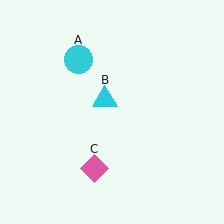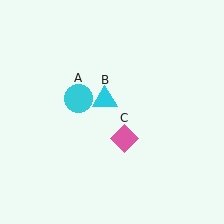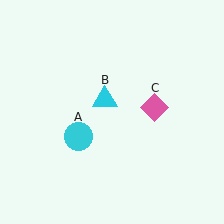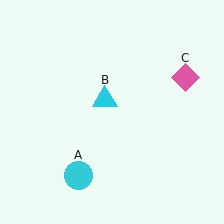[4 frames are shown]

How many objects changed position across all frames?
2 objects changed position: cyan circle (object A), pink diamond (object C).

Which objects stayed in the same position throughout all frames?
Cyan triangle (object B) remained stationary.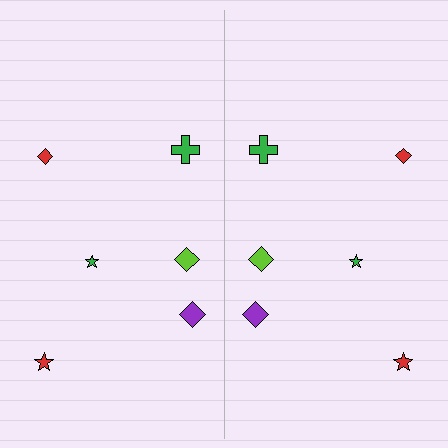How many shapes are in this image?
There are 12 shapes in this image.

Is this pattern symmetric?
Yes, this pattern has bilateral (reflection) symmetry.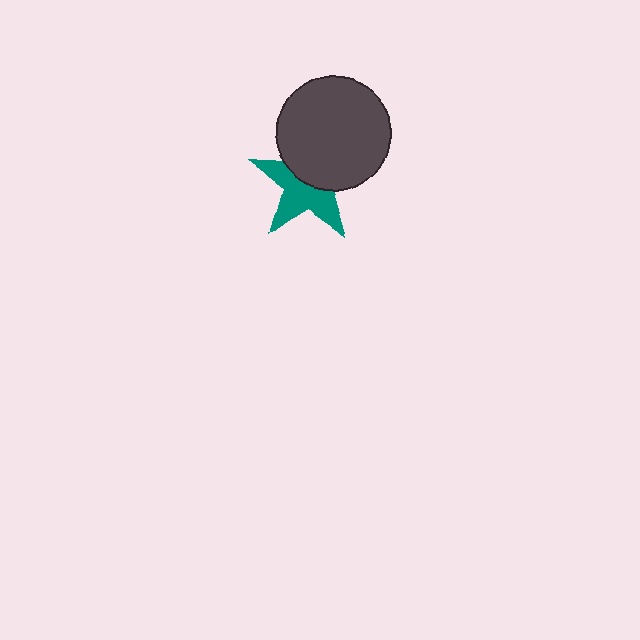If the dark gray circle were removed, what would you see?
You would see the complete teal star.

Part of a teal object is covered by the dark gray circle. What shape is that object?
It is a star.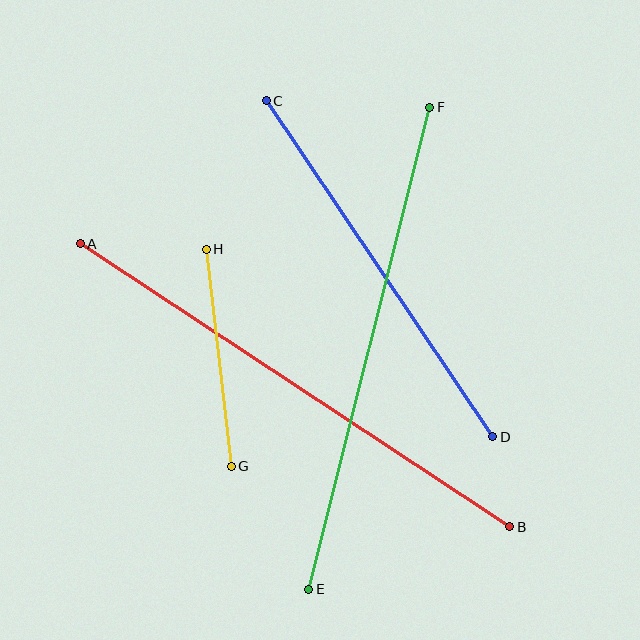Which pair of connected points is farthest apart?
Points A and B are farthest apart.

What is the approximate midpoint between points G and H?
The midpoint is at approximately (219, 358) pixels.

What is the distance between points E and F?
The distance is approximately 497 pixels.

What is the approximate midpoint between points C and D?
The midpoint is at approximately (379, 269) pixels.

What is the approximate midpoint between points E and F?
The midpoint is at approximately (369, 348) pixels.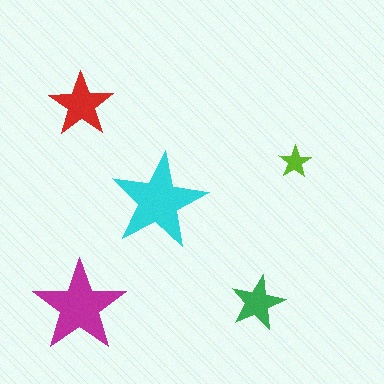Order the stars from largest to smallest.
the cyan one, the magenta one, the red one, the green one, the lime one.